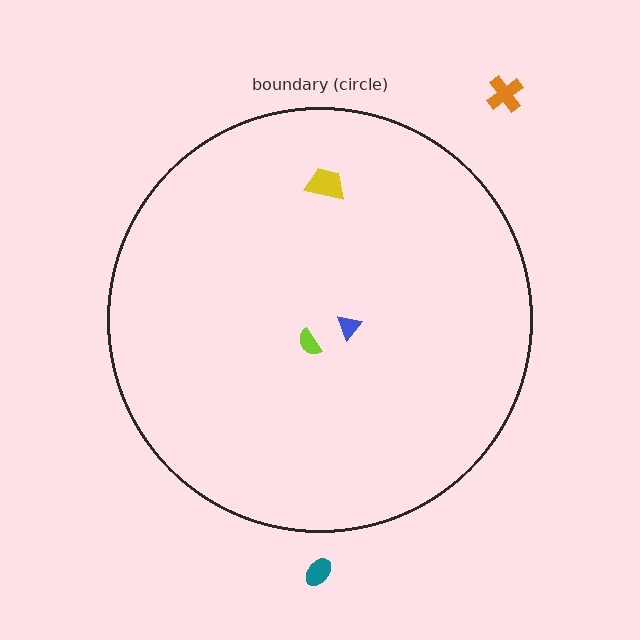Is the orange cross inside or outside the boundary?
Outside.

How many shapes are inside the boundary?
3 inside, 2 outside.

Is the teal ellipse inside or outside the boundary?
Outside.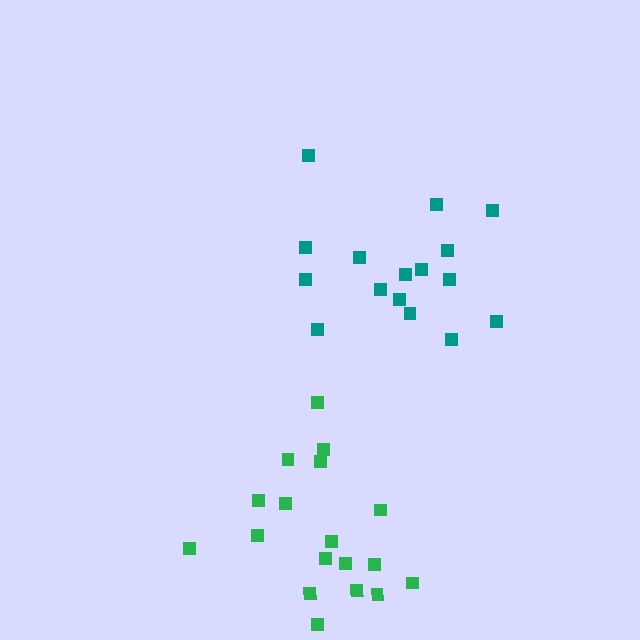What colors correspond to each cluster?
The clusters are colored: teal, green.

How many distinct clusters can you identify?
There are 2 distinct clusters.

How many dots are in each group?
Group 1: 16 dots, Group 2: 18 dots (34 total).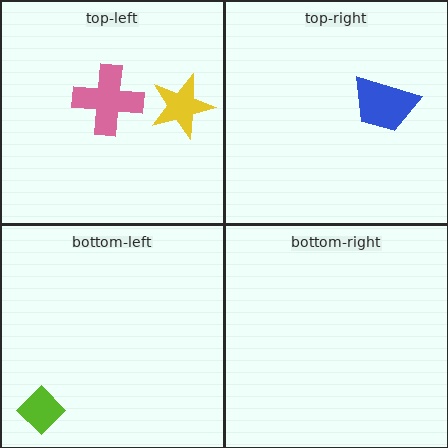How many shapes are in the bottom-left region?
1.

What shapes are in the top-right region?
The blue trapezoid.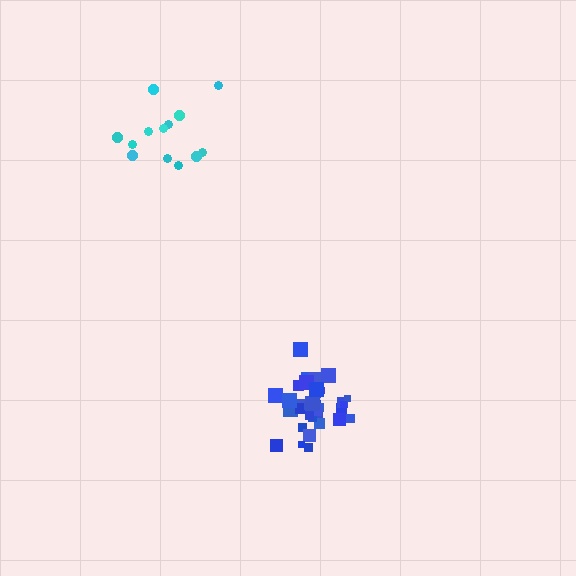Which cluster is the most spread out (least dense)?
Cyan.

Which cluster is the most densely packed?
Blue.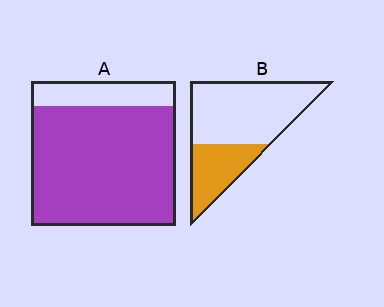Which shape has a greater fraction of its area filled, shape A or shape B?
Shape A.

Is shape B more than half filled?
No.